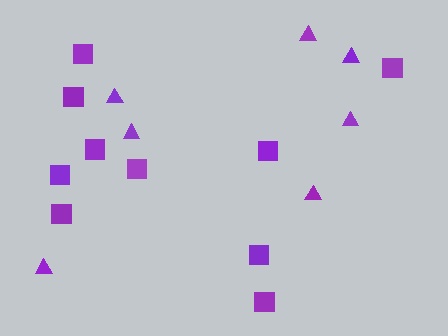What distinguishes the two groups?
There are 2 groups: one group of triangles (7) and one group of squares (10).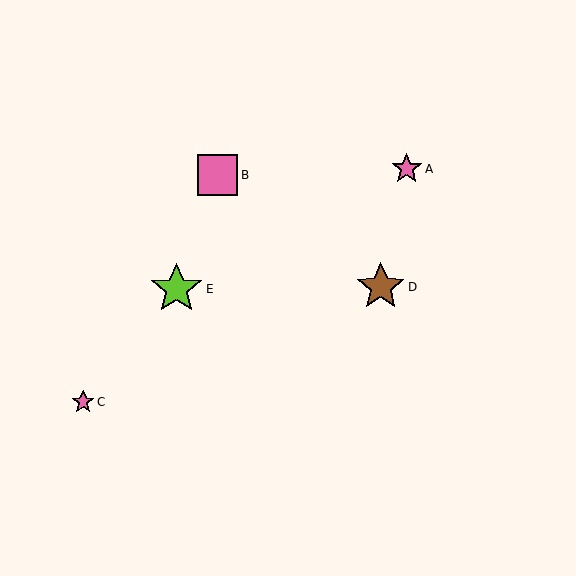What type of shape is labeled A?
Shape A is a pink star.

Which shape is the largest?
The lime star (labeled E) is the largest.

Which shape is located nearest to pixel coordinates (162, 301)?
The lime star (labeled E) at (177, 289) is nearest to that location.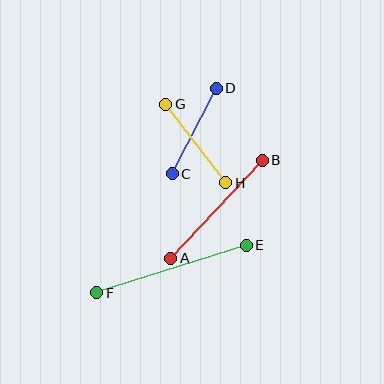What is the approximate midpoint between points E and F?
The midpoint is at approximately (171, 269) pixels.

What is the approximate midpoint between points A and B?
The midpoint is at approximately (217, 209) pixels.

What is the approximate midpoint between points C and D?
The midpoint is at approximately (194, 131) pixels.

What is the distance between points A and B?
The distance is approximately 134 pixels.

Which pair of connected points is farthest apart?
Points E and F are farthest apart.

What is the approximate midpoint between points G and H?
The midpoint is at approximately (196, 144) pixels.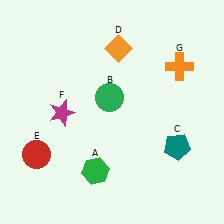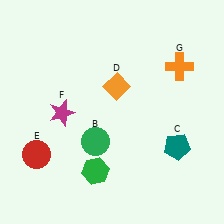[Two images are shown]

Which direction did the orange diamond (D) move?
The orange diamond (D) moved down.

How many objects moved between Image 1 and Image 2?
2 objects moved between the two images.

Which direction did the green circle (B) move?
The green circle (B) moved down.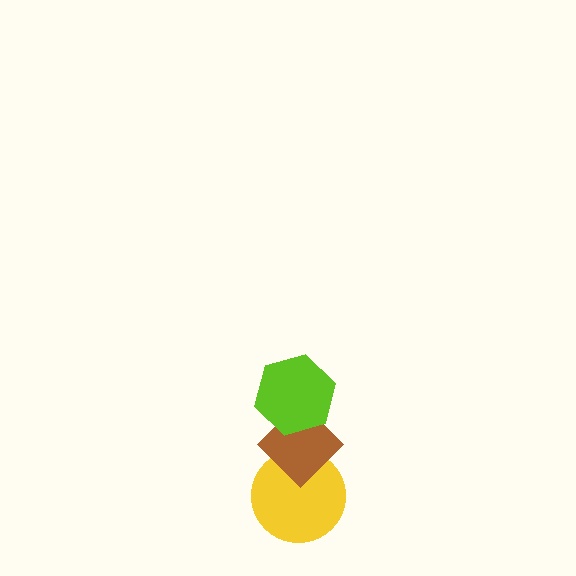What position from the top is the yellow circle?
The yellow circle is 3rd from the top.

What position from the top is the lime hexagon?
The lime hexagon is 1st from the top.